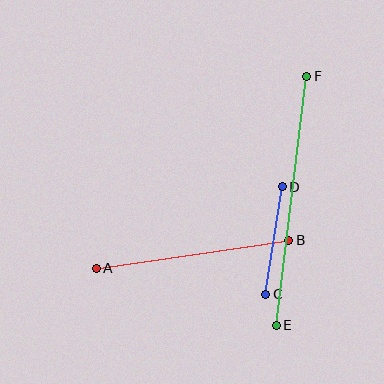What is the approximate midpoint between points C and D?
The midpoint is at approximately (274, 241) pixels.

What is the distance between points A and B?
The distance is approximately 195 pixels.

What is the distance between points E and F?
The distance is approximately 251 pixels.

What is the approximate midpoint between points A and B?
The midpoint is at approximately (192, 254) pixels.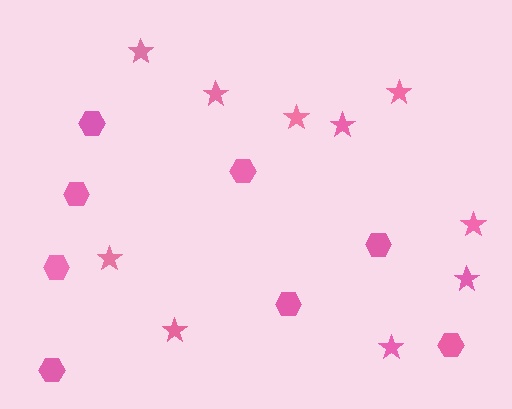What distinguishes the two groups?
There are 2 groups: one group of stars (10) and one group of hexagons (8).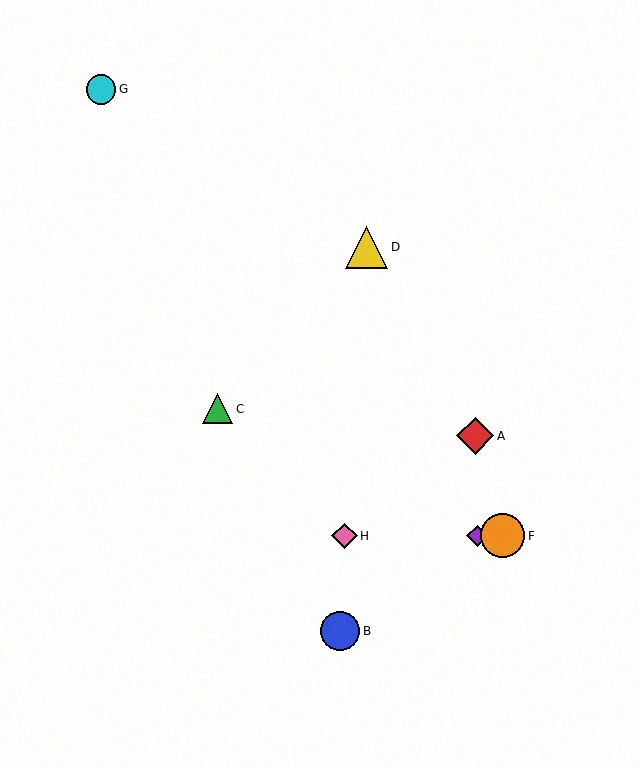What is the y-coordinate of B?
Object B is at y≈631.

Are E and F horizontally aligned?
Yes, both are at y≈536.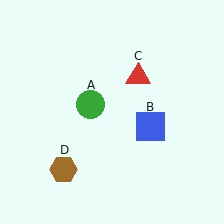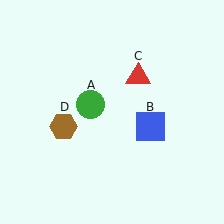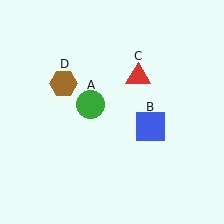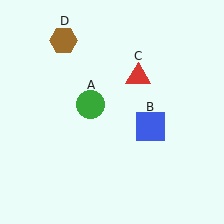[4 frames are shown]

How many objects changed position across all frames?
1 object changed position: brown hexagon (object D).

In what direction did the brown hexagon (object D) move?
The brown hexagon (object D) moved up.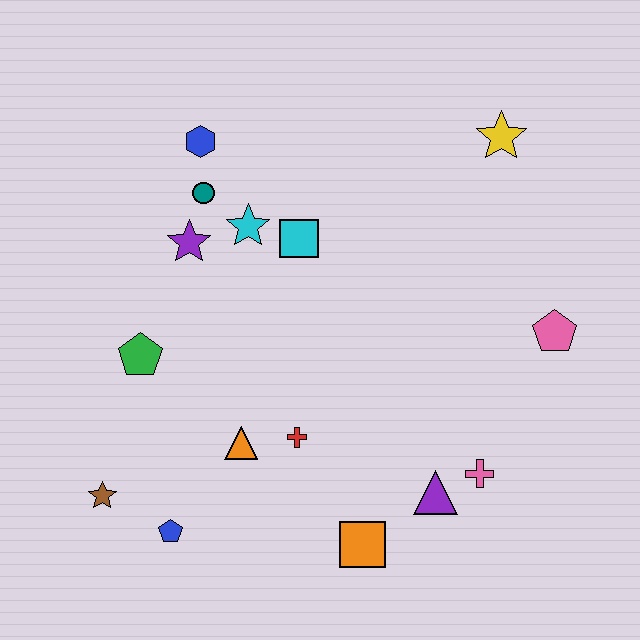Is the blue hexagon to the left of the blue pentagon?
No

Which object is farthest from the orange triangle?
The yellow star is farthest from the orange triangle.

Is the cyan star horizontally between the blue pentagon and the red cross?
Yes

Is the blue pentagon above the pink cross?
No